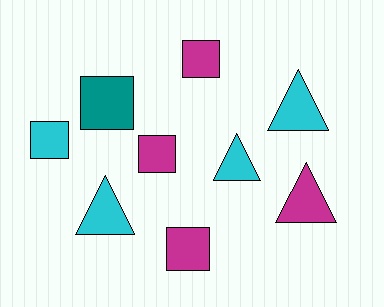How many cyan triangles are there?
There are 3 cyan triangles.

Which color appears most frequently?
Cyan, with 4 objects.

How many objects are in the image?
There are 9 objects.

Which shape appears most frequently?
Square, with 5 objects.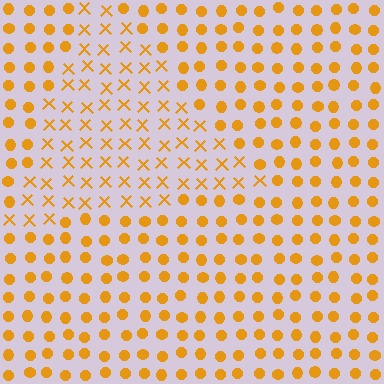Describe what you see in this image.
The image is filled with small orange elements arranged in a uniform grid. A triangle-shaped region contains X marks, while the surrounding area contains circles. The boundary is defined purely by the change in element shape.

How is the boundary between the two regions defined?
The boundary is defined by a change in element shape: X marks inside vs. circles outside. All elements share the same color and spacing.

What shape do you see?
I see a triangle.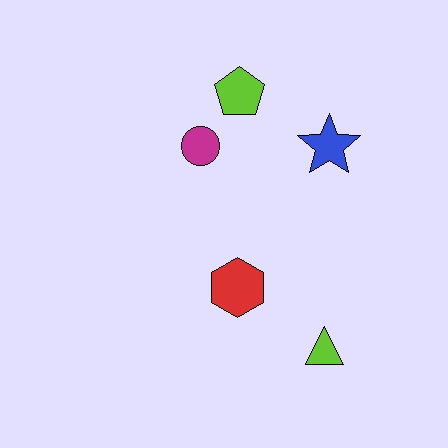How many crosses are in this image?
There are no crosses.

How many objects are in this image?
There are 5 objects.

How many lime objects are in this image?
There are 2 lime objects.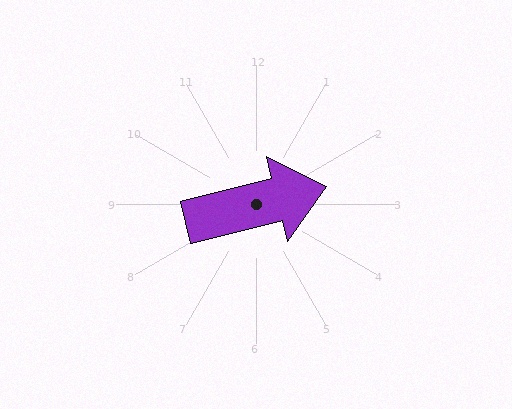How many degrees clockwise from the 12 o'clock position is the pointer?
Approximately 76 degrees.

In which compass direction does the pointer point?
East.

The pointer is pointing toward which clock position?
Roughly 3 o'clock.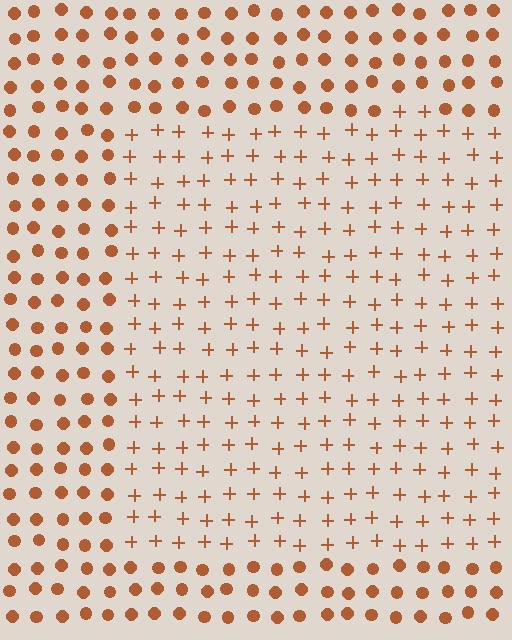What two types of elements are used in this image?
The image uses plus signs inside the rectangle region and circles outside it.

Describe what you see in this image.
The image is filled with small brown elements arranged in a uniform grid. A rectangle-shaped region contains plus signs, while the surrounding area contains circles. The boundary is defined purely by the change in element shape.